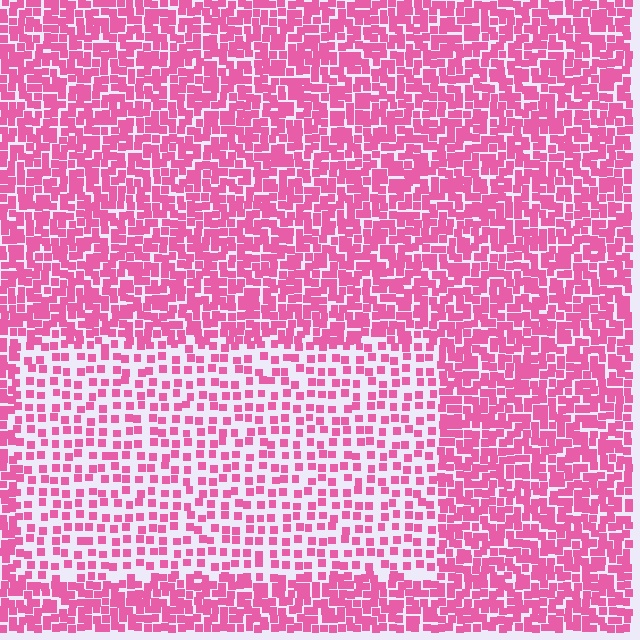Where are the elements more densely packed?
The elements are more densely packed outside the rectangle boundary.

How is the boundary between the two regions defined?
The boundary is defined by a change in element density (approximately 2.1x ratio). All elements are the same color, size, and shape.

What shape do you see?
I see a rectangle.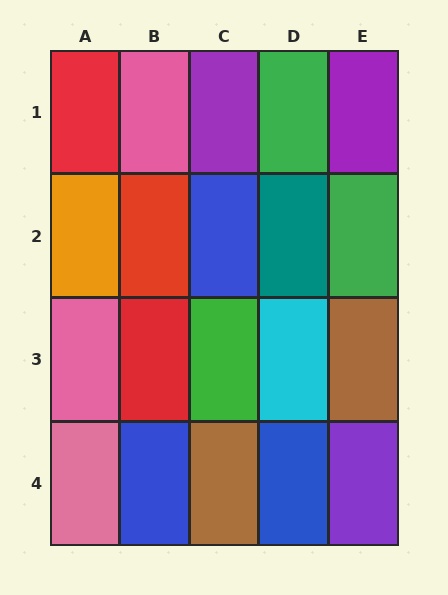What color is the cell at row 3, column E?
Brown.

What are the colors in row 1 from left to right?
Red, pink, purple, green, purple.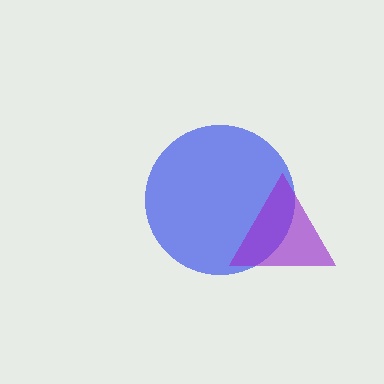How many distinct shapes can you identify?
There are 2 distinct shapes: a blue circle, a purple triangle.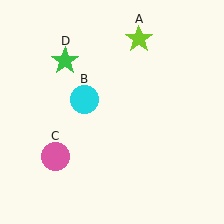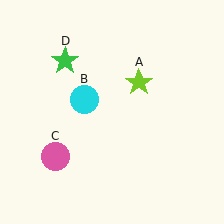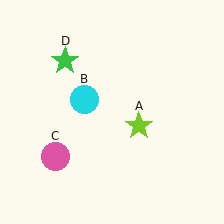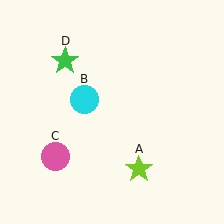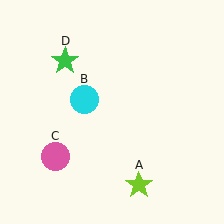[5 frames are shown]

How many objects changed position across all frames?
1 object changed position: lime star (object A).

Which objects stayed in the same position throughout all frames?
Cyan circle (object B) and pink circle (object C) and green star (object D) remained stationary.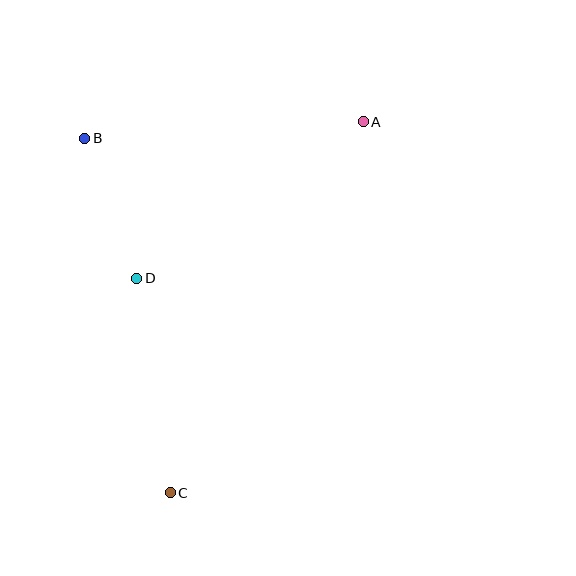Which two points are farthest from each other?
Points A and C are farthest from each other.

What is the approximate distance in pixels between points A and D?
The distance between A and D is approximately 275 pixels.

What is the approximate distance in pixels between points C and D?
The distance between C and D is approximately 217 pixels.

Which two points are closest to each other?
Points B and D are closest to each other.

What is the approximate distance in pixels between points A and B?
The distance between A and B is approximately 279 pixels.